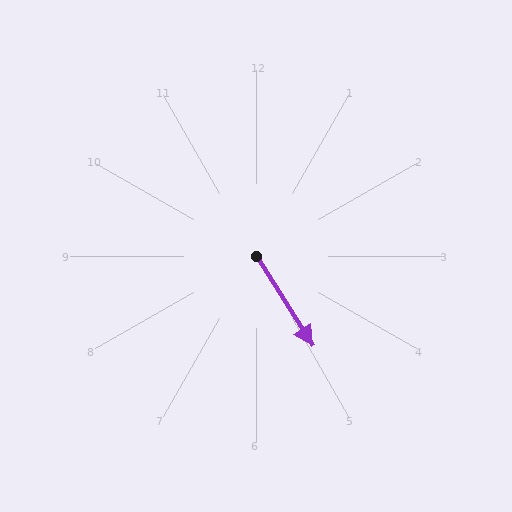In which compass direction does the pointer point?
Southeast.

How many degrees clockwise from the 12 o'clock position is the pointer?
Approximately 148 degrees.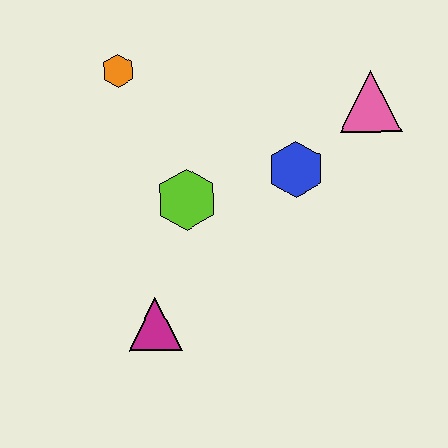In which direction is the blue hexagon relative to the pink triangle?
The blue hexagon is to the left of the pink triangle.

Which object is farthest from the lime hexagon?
The pink triangle is farthest from the lime hexagon.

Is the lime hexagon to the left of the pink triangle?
Yes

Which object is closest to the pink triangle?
The blue hexagon is closest to the pink triangle.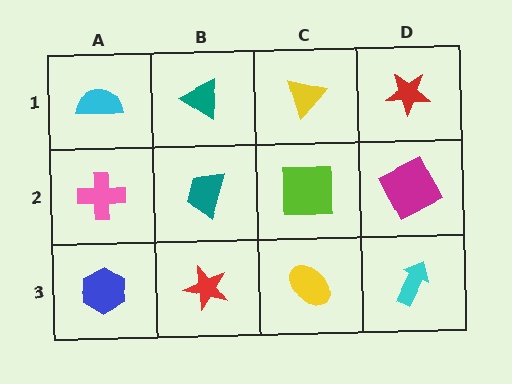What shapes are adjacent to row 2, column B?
A teal triangle (row 1, column B), a red star (row 3, column B), a pink cross (row 2, column A), a lime square (row 2, column C).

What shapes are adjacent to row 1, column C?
A lime square (row 2, column C), a teal triangle (row 1, column B), a red star (row 1, column D).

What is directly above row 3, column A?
A pink cross.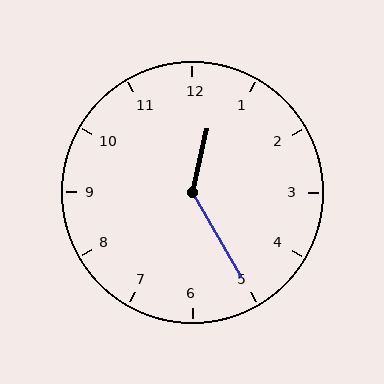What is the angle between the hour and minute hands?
Approximately 138 degrees.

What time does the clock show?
12:25.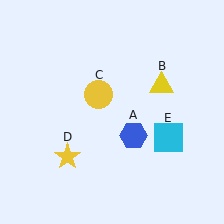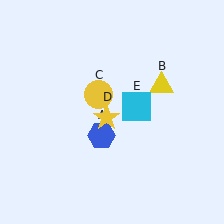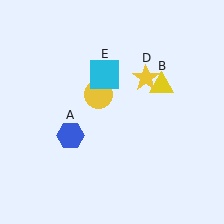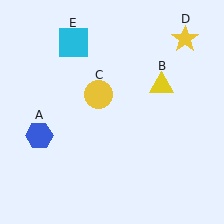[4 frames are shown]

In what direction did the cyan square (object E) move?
The cyan square (object E) moved up and to the left.